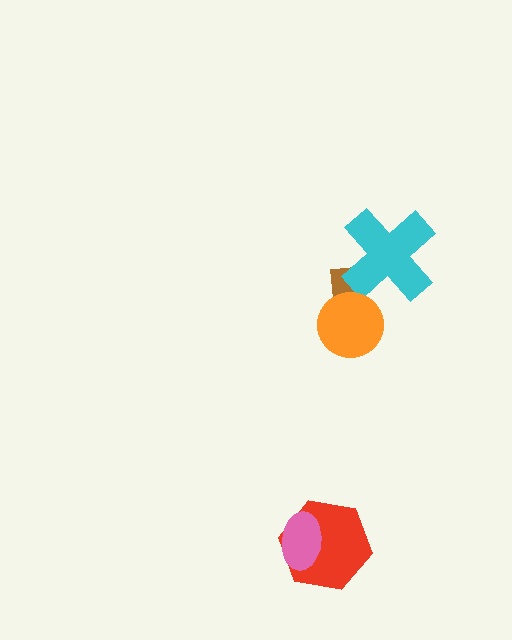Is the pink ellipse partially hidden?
No, no other shape covers it.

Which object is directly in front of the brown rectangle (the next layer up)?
The cyan cross is directly in front of the brown rectangle.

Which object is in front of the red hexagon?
The pink ellipse is in front of the red hexagon.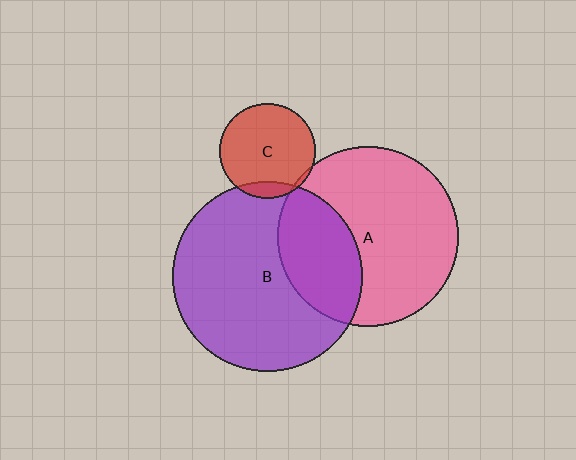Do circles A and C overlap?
Yes.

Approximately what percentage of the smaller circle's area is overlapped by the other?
Approximately 5%.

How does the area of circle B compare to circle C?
Approximately 4.0 times.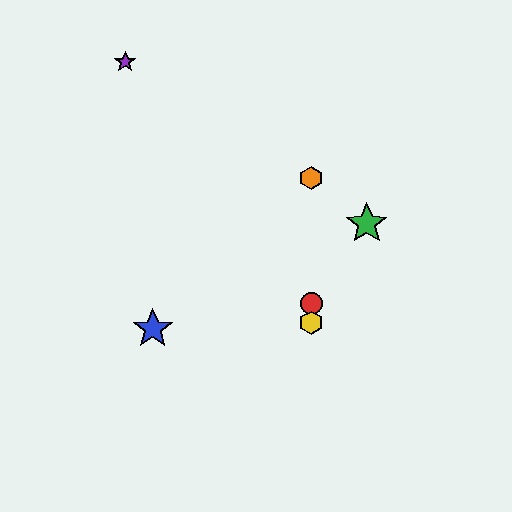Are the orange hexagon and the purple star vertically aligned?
No, the orange hexagon is at x≈311 and the purple star is at x≈125.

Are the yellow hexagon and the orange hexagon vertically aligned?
Yes, both are at x≈311.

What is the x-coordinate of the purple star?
The purple star is at x≈125.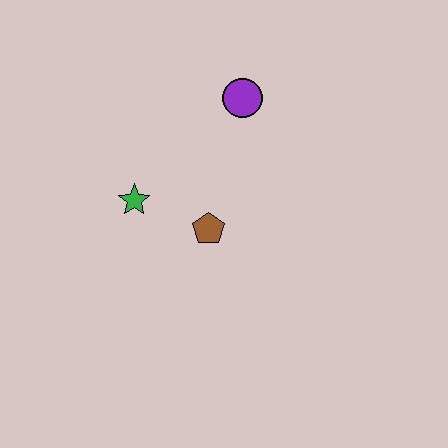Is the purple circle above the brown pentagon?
Yes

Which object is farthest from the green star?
The purple circle is farthest from the green star.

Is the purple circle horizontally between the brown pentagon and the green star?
No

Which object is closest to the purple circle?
The brown pentagon is closest to the purple circle.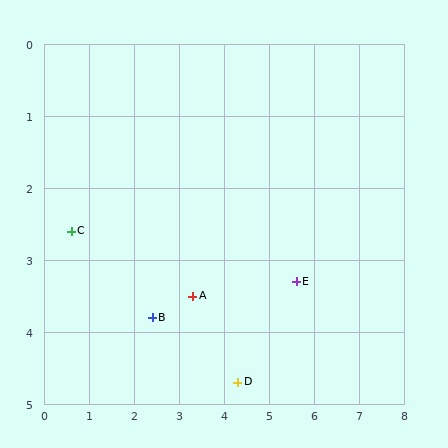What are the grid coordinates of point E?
Point E is at approximately (5.6, 3.3).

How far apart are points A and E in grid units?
Points A and E are about 2.3 grid units apart.